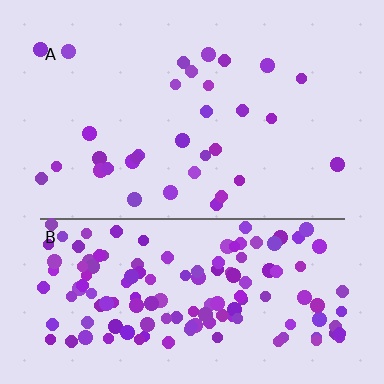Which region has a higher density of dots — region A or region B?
B (the bottom).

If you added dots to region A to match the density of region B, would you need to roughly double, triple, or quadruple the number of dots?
Approximately quadruple.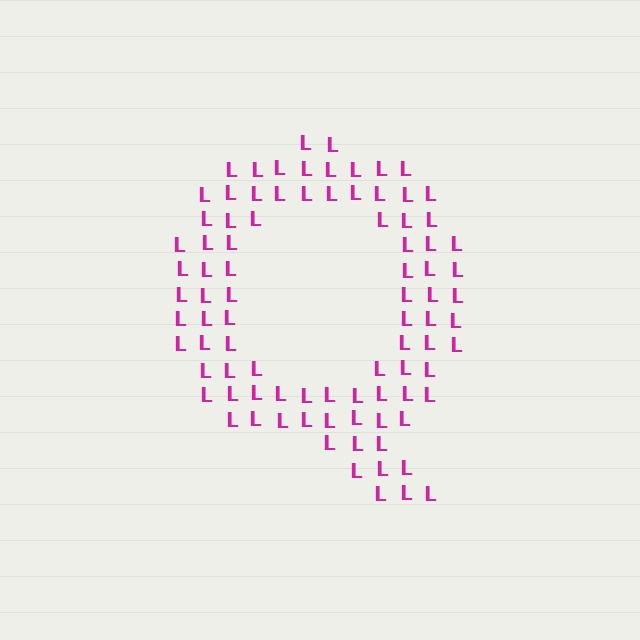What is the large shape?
The large shape is the letter Q.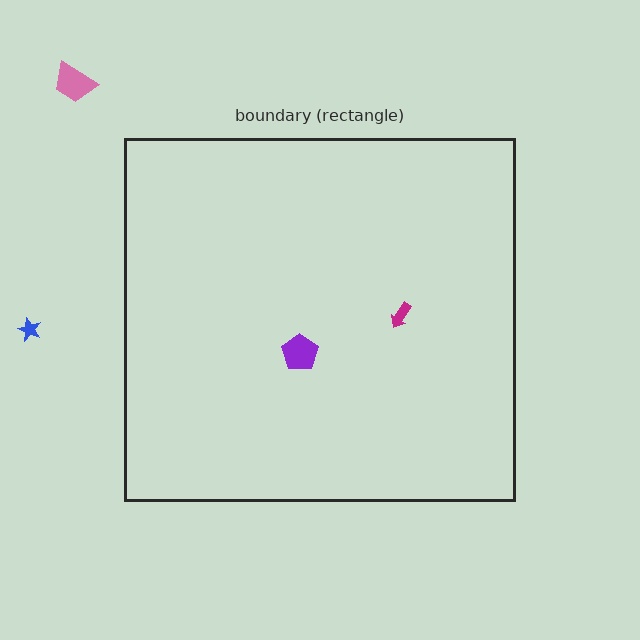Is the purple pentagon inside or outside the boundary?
Inside.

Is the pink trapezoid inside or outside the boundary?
Outside.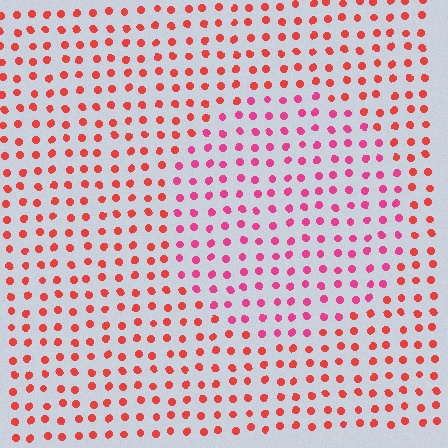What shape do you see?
I see a circle.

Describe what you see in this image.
The image is filled with small red elements in a uniform arrangement. A circle-shaped region is visible where the elements are tinted to a slightly different hue, forming a subtle color boundary.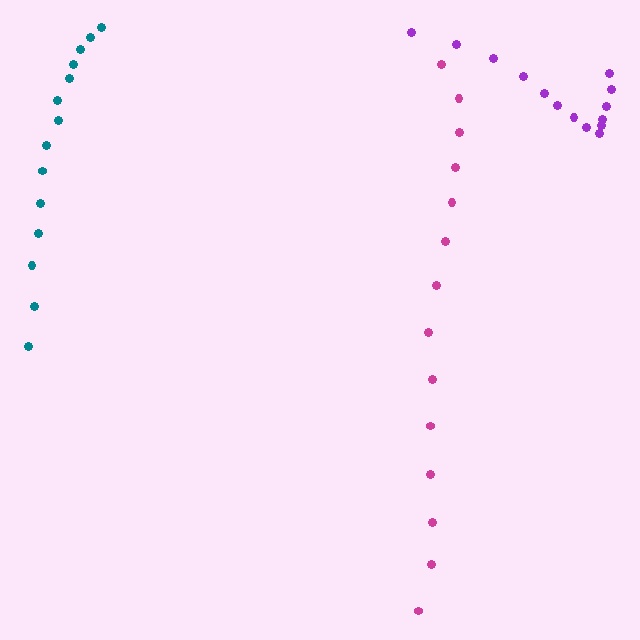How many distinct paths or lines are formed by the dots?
There are 3 distinct paths.